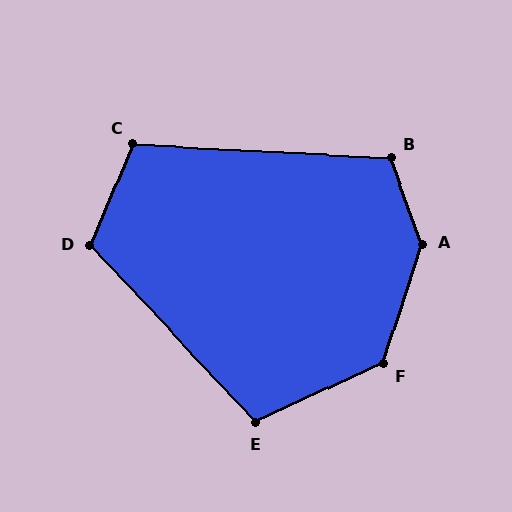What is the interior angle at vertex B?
Approximately 113 degrees (obtuse).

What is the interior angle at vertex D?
Approximately 114 degrees (obtuse).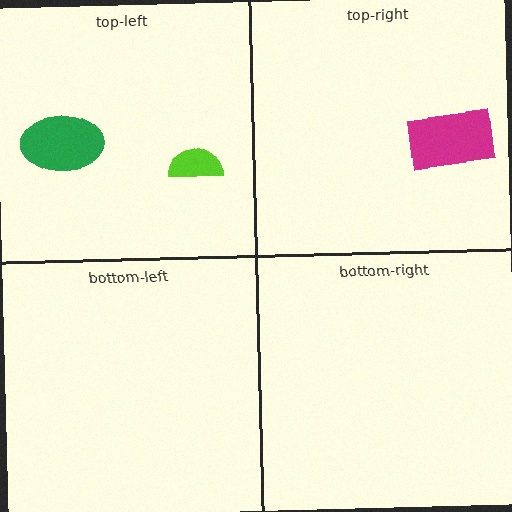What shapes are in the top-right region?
The magenta rectangle.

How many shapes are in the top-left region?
2.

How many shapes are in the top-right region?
1.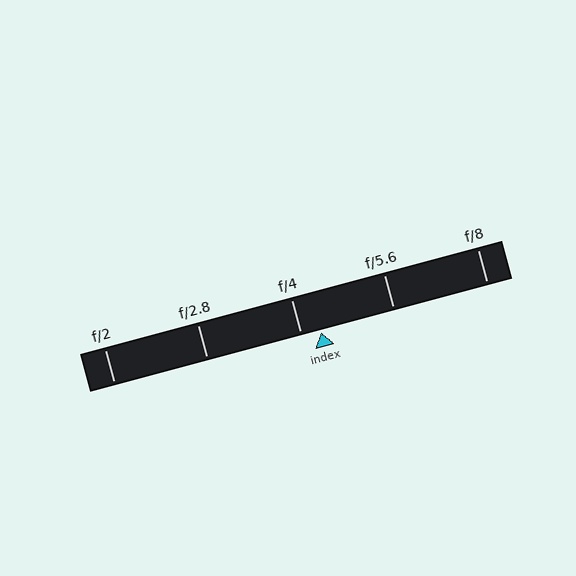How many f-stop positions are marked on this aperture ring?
There are 5 f-stop positions marked.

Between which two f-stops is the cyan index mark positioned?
The index mark is between f/4 and f/5.6.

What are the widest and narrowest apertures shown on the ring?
The widest aperture shown is f/2 and the narrowest is f/8.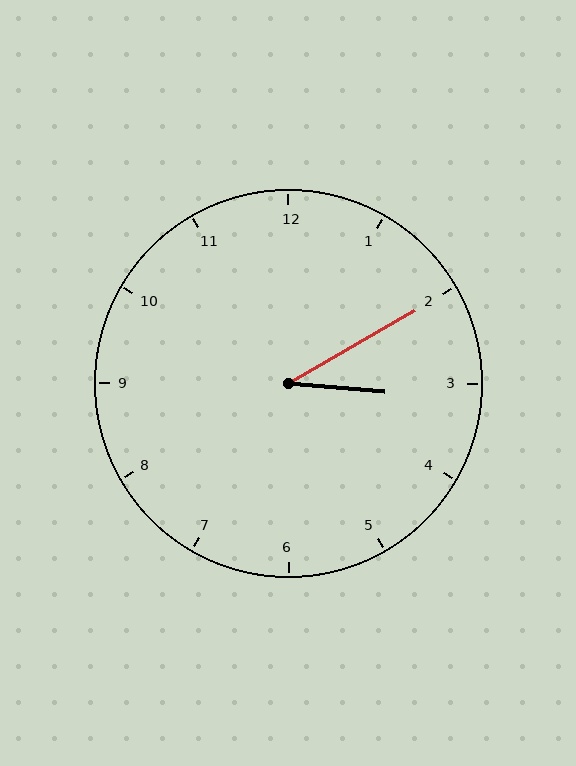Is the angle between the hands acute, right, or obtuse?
It is acute.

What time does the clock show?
3:10.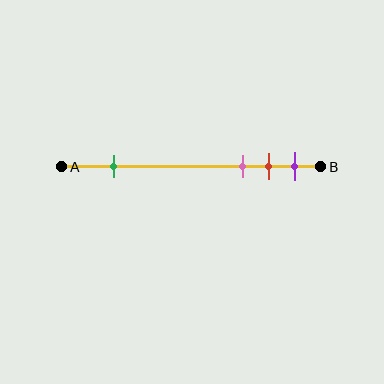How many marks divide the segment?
There are 4 marks dividing the segment.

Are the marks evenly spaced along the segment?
No, the marks are not evenly spaced.